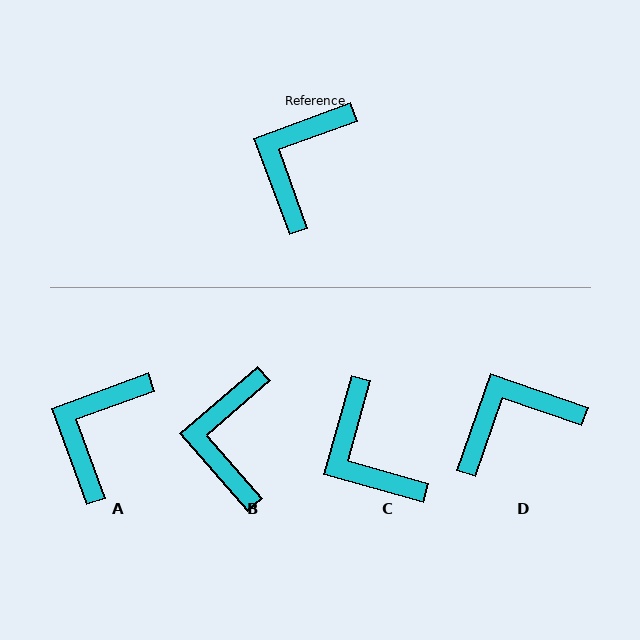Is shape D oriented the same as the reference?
No, it is off by about 39 degrees.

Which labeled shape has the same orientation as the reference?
A.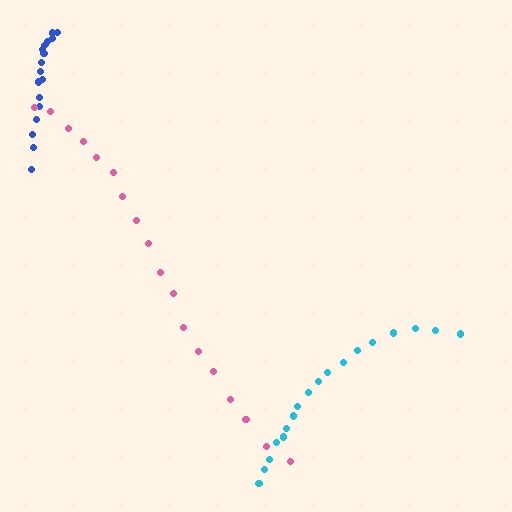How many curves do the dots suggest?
There are 3 distinct paths.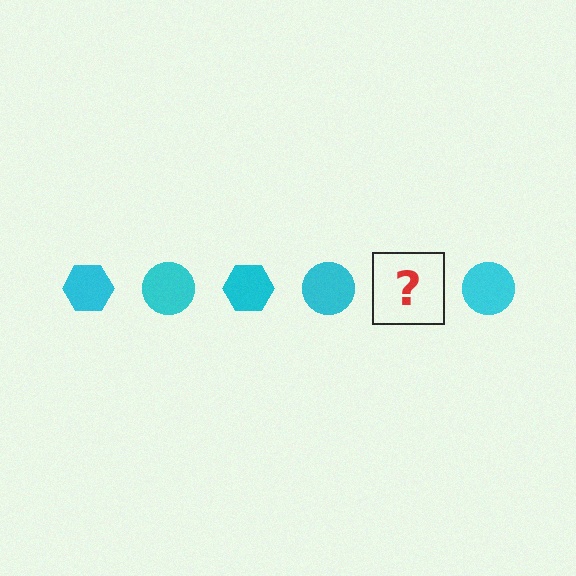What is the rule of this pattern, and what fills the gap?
The rule is that the pattern cycles through hexagon, circle shapes in cyan. The gap should be filled with a cyan hexagon.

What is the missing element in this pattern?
The missing element is a cyan hexagon.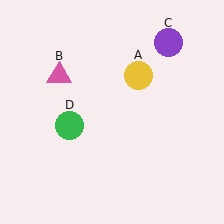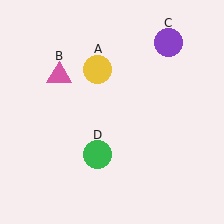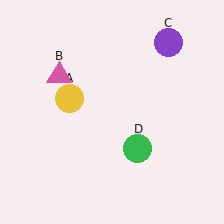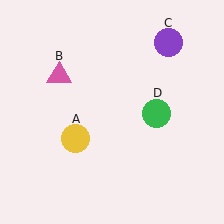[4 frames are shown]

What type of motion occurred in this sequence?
The yellow circle (object A), green circle (object D) rotated counterclockwise around the center of the scene.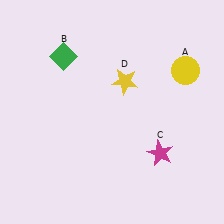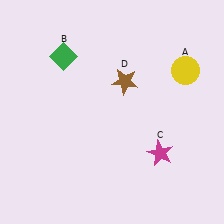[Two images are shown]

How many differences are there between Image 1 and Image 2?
There is 1 difference between the two images.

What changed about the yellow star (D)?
In Image 1, D is yellow. In Image 2, it changed to brown.